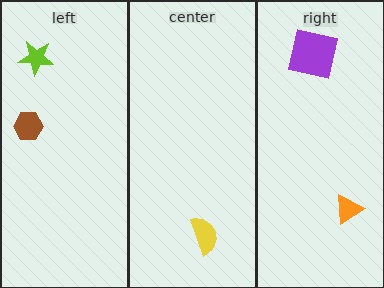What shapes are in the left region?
The lime star, the brown hexagon.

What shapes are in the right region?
The purple square, the orange triangle.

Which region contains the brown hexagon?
The left region.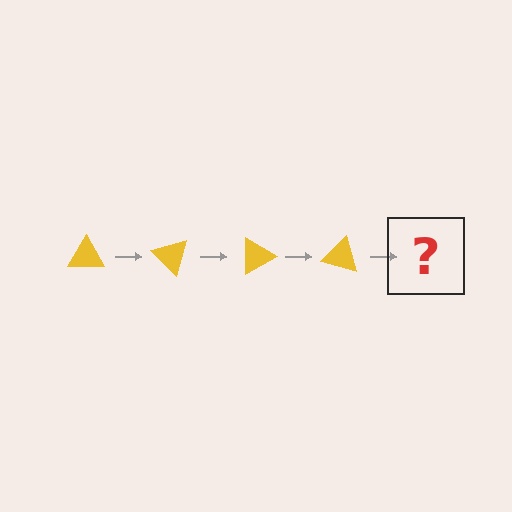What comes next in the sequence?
The next element should be a yellow triangle rotated 180 degrees.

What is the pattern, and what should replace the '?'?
The pattern is that the triangle rotates 45 degrees each step. The '?' should be a yellow triangle rotated 180 degrees.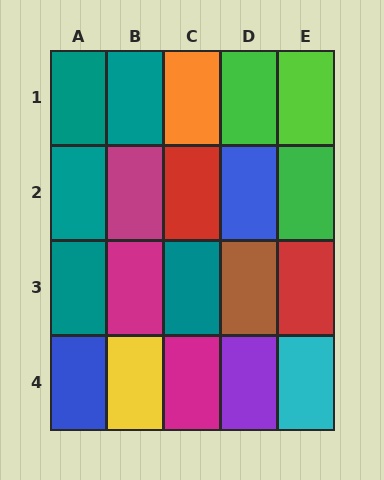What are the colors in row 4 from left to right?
Blue, yellow, magenta, purple, cyan.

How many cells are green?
2 cells are green.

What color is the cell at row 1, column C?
Orange.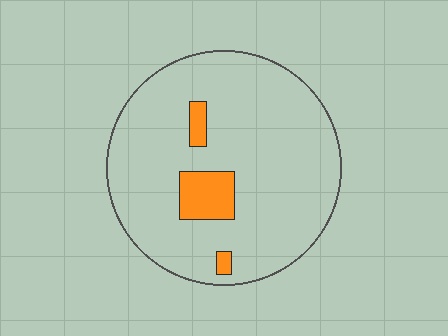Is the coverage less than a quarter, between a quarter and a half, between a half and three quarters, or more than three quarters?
Less than a quarter.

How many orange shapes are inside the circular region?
3.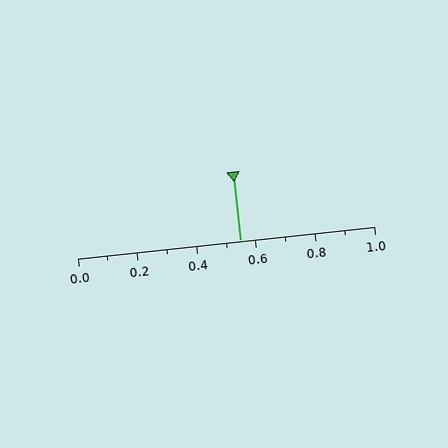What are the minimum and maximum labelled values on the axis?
The axis runs from 0.0 to 1.0.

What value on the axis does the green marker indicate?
The marker indicates approximately 0.55.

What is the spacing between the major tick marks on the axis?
The major ticks are spaced 0.2 apart.